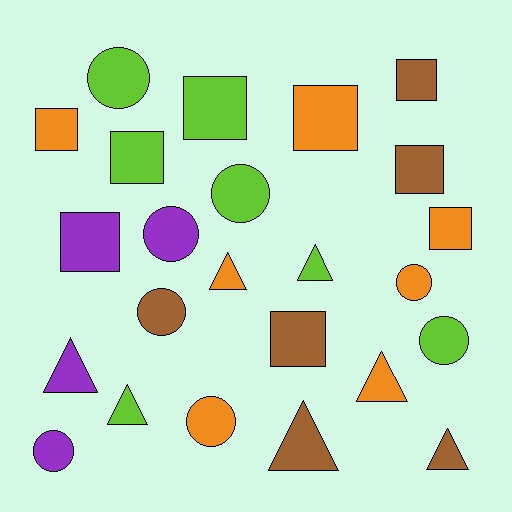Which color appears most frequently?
Lime, with 7 objects.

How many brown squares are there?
There are 3 brown squares.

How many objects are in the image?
There are 24 objects.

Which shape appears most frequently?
Square, with 9 objects.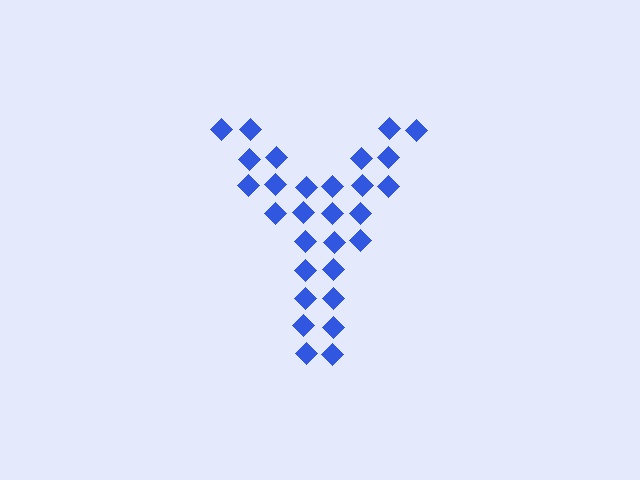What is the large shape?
The large shape is the letter Y.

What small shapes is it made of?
It is made of small diamonds.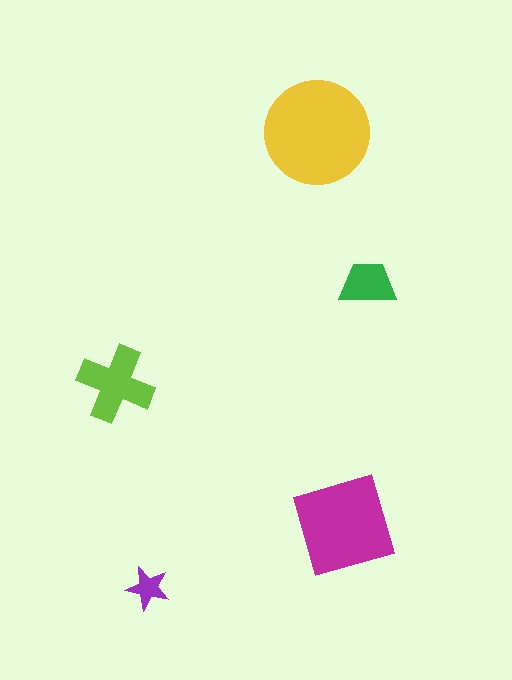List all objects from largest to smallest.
The yellow circle, the magenta diamond, the lime cross, the green trapezoid, the purple star.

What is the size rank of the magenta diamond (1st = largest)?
2nd.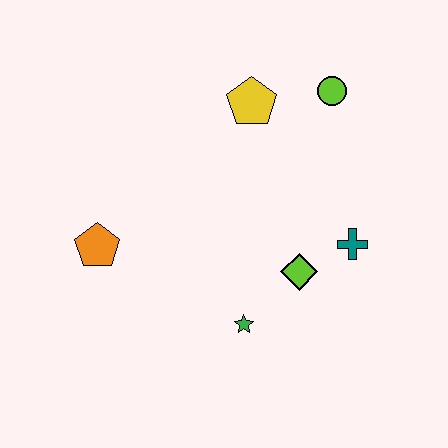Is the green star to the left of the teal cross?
Yes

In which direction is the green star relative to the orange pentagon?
The green star is to the right of the orange pentagon.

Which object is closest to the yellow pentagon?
The lime circle is closest to the yellow pentagon.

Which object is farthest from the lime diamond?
The orange pentagon is farthest from the lime diamond.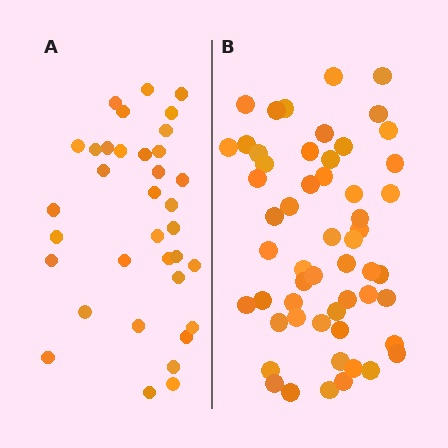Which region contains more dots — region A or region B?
Region B (the right region) has more dots.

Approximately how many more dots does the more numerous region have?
Region B has approximately 20 more dots than region A.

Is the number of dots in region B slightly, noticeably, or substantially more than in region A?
Region B has substantially more. The ratio is roughly 1.6 to 1.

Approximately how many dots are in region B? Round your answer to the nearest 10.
About 60 dots. (The exact count is 55, which rounds to 60.)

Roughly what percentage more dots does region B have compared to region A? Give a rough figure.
About 55% more.